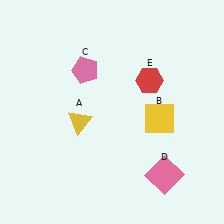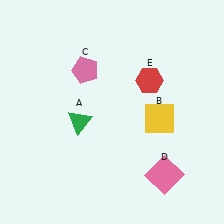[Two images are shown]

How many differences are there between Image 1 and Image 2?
There is 1 difference between the two images.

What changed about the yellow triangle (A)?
In Image 1, A is yellow. In Image 2, it changed to green.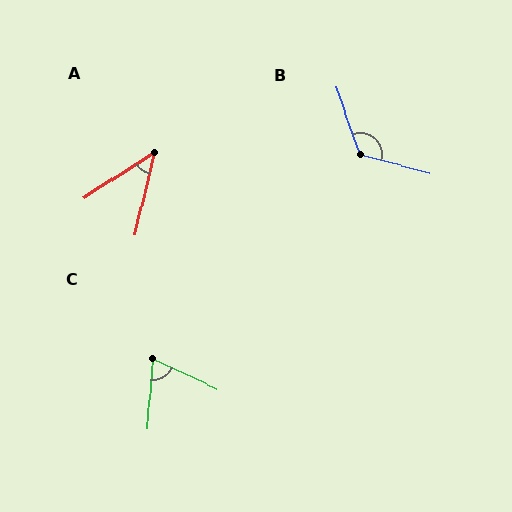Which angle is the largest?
B, at approximately 124 degrees.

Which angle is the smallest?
A, at approximately 44 degrees.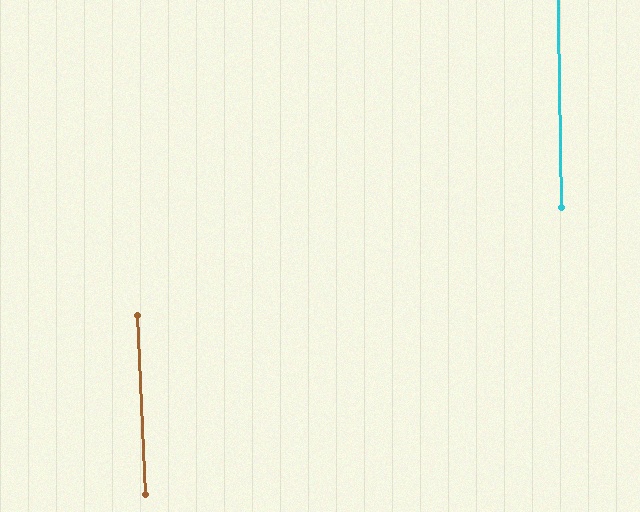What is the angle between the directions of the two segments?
Approximately 1 degree.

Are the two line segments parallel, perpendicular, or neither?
Parallel — their directions differ by only 1.5°.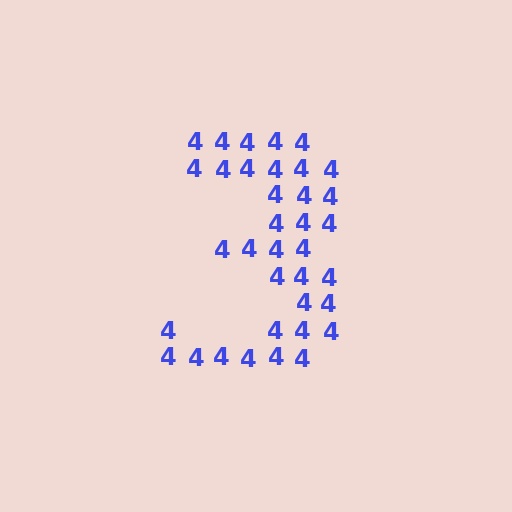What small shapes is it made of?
It is made of small digit 4's.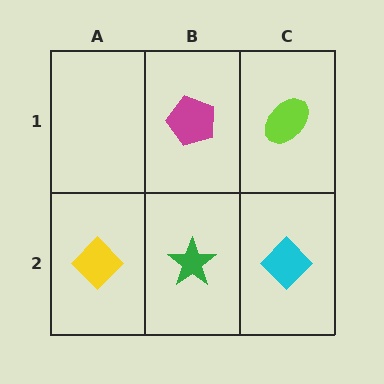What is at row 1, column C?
A lime ellipse.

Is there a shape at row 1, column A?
No, that cell is empty.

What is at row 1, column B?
A magenta pentagon.